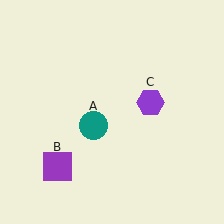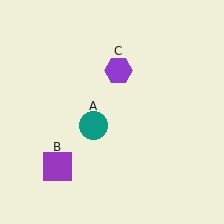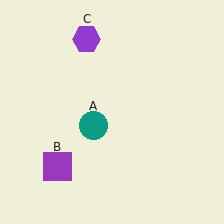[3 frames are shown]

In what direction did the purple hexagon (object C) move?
The purple hexagon (object C) moved up and to the left.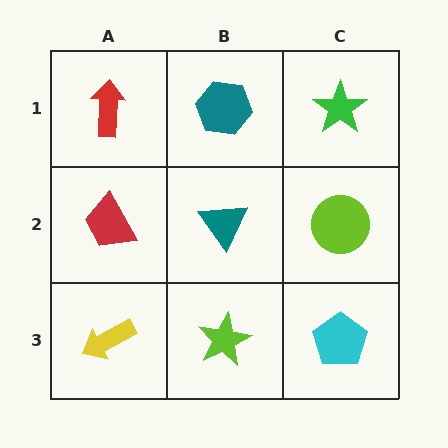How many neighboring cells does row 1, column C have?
2.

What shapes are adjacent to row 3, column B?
A teal triangle (row 2, column B), a yellow arrow (row 3, column A), a cyan pentagon (row 3, column C).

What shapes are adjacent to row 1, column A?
A red trapezoid (row 2, column A), a teal hexagon (row 1, column B).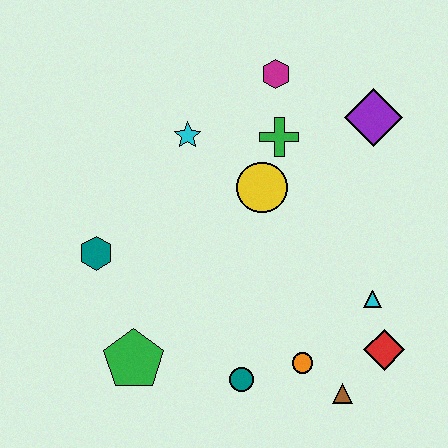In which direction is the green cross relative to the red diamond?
The green cross is above the red diamond.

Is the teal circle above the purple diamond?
No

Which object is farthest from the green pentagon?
The purple diamond is farthest from the green pentagon.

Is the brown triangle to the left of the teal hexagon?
No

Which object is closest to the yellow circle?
The green cross is closest to the yellow circle.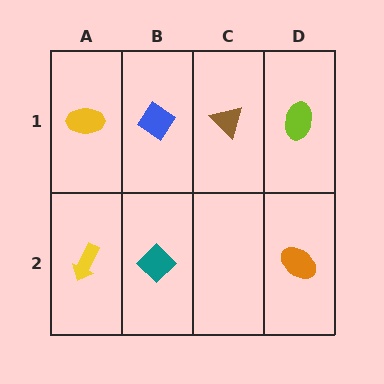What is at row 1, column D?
A lime ellipse.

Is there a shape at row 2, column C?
No, that cell is empty.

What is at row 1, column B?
A blue diamond.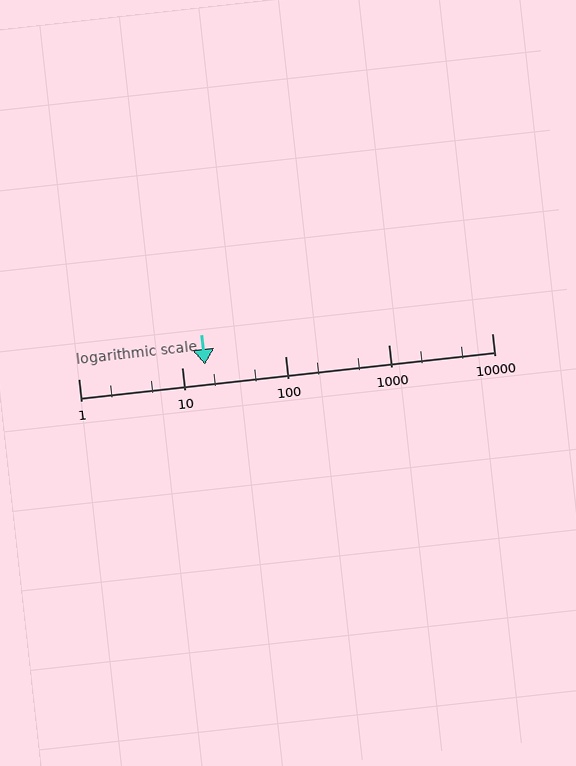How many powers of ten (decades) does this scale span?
The scale spans 4 decades, from 1 to 10000.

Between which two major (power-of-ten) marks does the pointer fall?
The pointer is between 10 and 100.